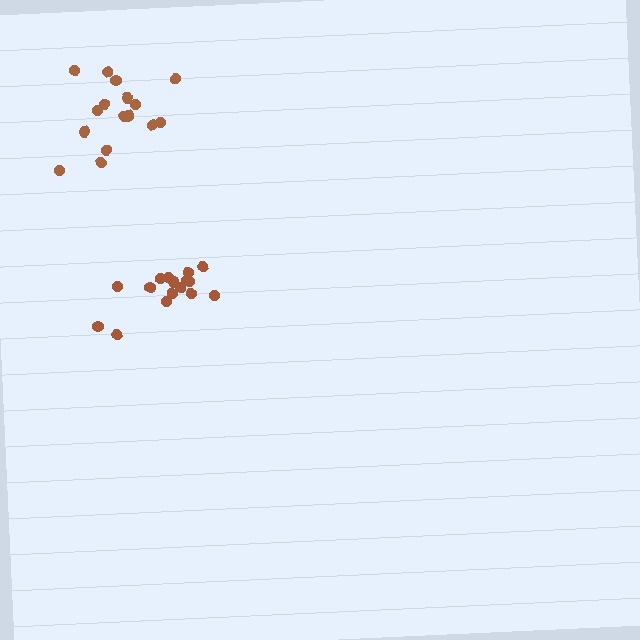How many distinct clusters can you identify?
There are 2 distinct clusters.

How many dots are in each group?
Group 1: 16 dots, Group 2: 16 dots (32 total).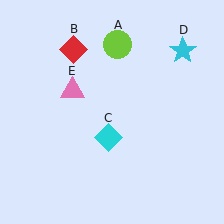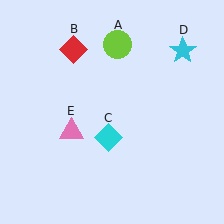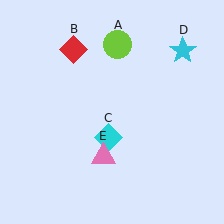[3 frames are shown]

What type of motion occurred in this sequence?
The pink triangle (object E) rotated counterclockwise around the center of the scene.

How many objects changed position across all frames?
1 object changed position: pink triangle (object E).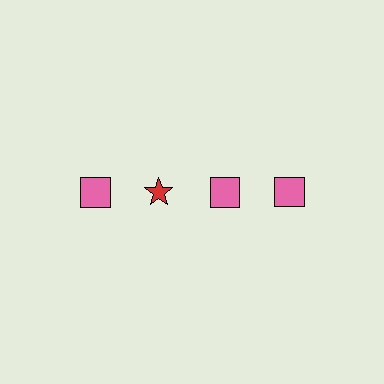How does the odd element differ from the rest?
It differs in both color (red instead of pink) and shape (star instead of square).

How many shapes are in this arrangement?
There are 4 shapes arranged in a grid pattern.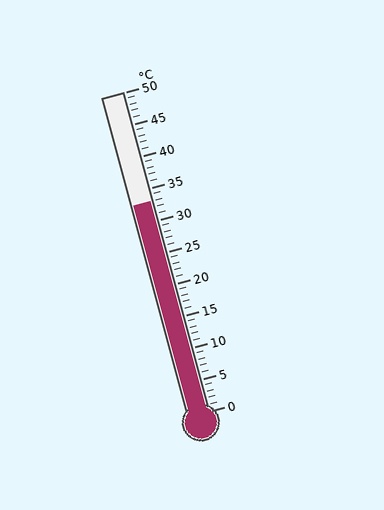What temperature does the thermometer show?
The thermometer shows approximately 33°C.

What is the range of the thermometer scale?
The thermometer scale ranges from 0°C to 50°C.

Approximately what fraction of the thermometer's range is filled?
The thermometer is filled to approximately 65% of its range.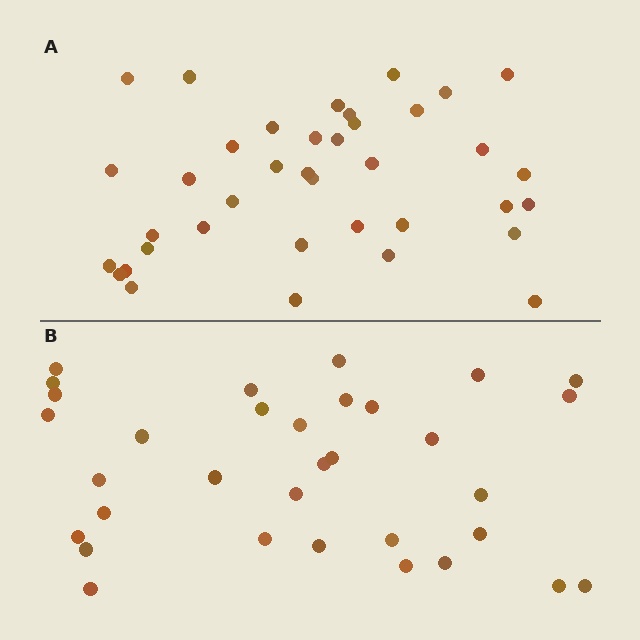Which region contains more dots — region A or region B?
Region A (the top region) has more dots.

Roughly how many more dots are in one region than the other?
Region A has about 5 more dots than region B.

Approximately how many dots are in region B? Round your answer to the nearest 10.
About 30 dots. (The exact count is 33, which rounds to 30.)